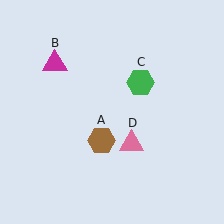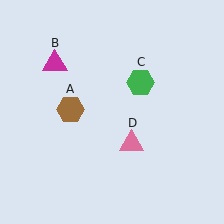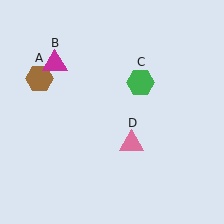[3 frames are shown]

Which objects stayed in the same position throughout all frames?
Magenta triangle (object B) and green hexagon (object C) and pink triangle (object D) remained stationary.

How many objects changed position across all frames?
1 object changed position: brown hexagon (object A).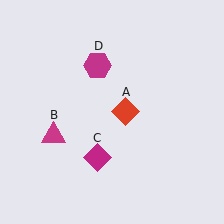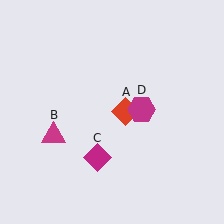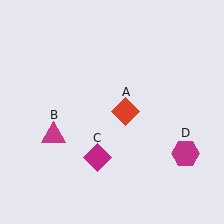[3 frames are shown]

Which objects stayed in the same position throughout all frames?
Red diamond (object A) and magenta triangle (object B) and magenta diamond (object C) remained stationary.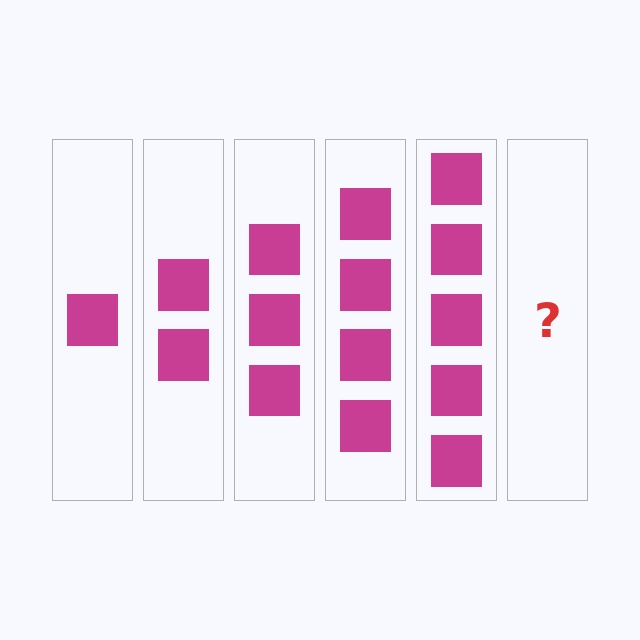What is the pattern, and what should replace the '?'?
The pattern is that each step adds one more square. The '?' should be 6 squares.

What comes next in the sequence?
The next element should be 6 squares.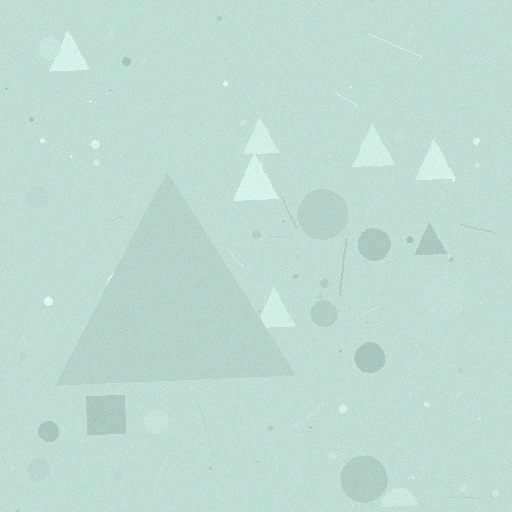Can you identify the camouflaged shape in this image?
The camouflaged shape is a triangle.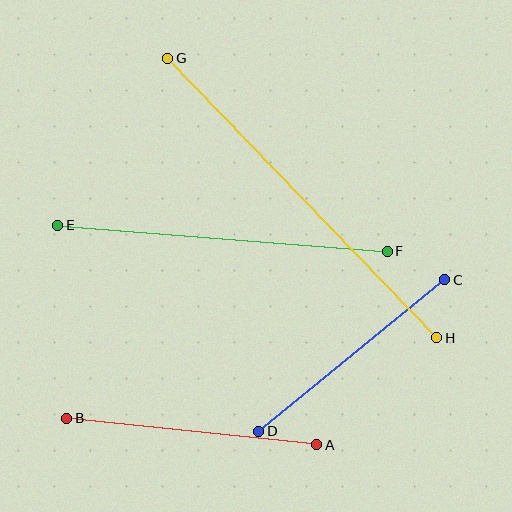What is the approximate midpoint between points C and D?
The midpoint is at approximately (352, 356) pixels.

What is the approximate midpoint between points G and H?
The midpoint is at approximately (302, 198) pixels.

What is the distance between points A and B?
The distance is approximately 251 pixels.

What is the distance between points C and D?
The distance is approximately 240 pixels.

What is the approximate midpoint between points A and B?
The midpoint is at approximately (192, 432) pixels.